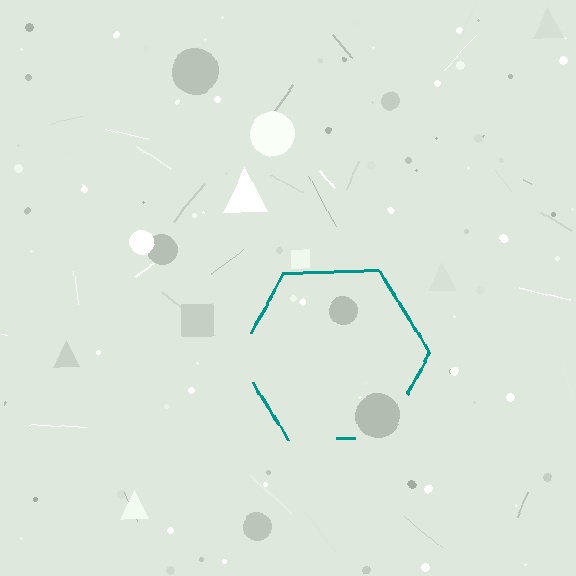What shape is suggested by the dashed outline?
The dashed outline suggests a hexagon.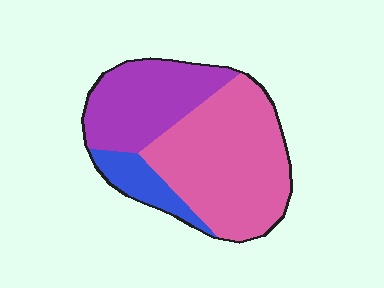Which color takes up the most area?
Pink, at roughly 55%.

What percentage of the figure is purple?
Purple covers around 30% of the figure.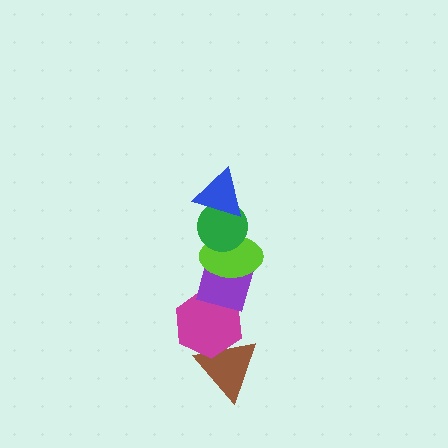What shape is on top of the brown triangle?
The magenta hexagon is on top of the brown triangle.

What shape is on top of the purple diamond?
The lime ellipse is on top of the purple diamond.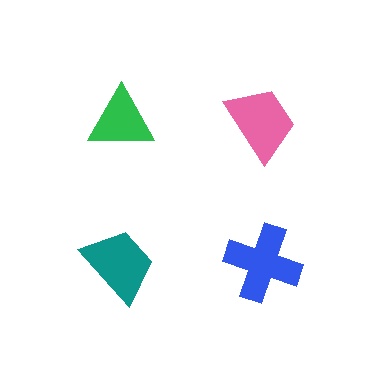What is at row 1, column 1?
A green triangle.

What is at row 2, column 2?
A blue cross.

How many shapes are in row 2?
2 shapes.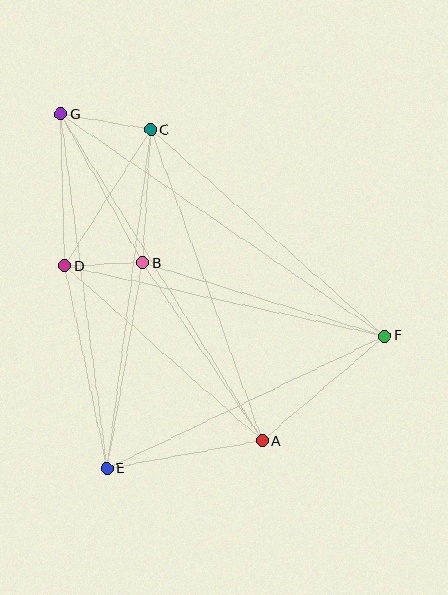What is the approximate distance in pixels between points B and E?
The distance between B and E is approximately 209 pixels.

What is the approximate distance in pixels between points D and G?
The distance between D and G is approximately 152 pixels.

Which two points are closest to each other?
Points B and D are closest to each other.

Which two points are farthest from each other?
Points F and G are farthest from each other.